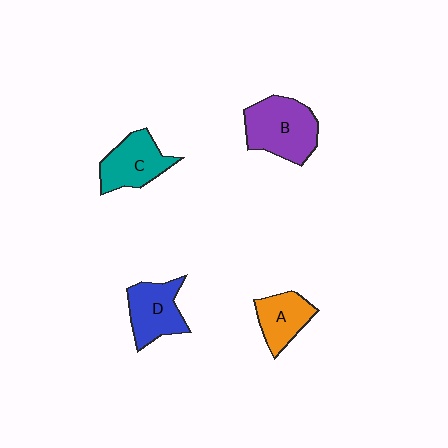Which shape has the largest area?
Shape B (purple).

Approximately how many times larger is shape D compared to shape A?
Approximately 1.2 times.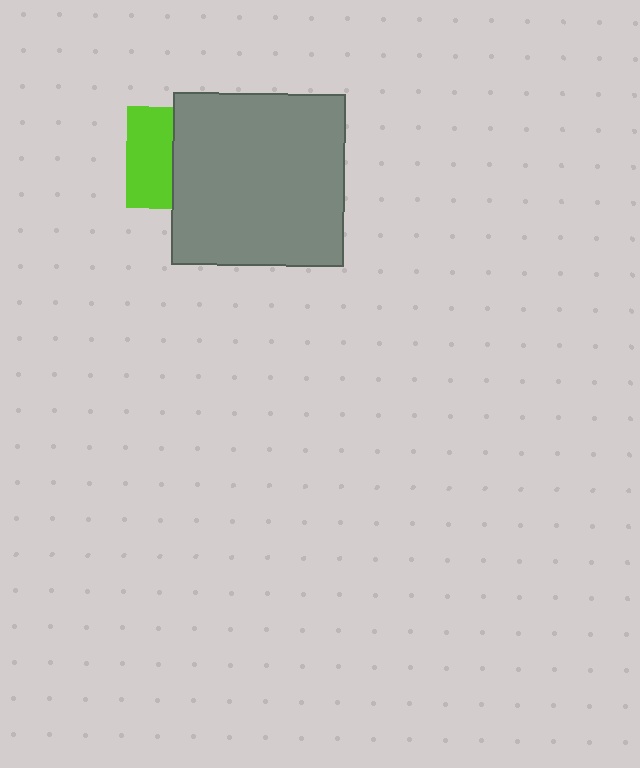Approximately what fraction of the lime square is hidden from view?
Roughly 55% of the lime square is hidden behind the gray square.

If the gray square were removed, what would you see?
You would see the complete lime square.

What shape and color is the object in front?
The object in front is a gray square.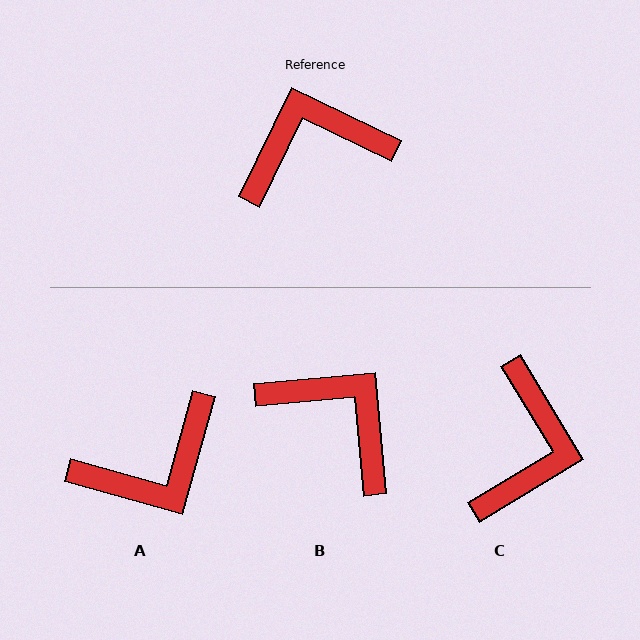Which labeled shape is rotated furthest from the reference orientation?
A, about 170 degrees away.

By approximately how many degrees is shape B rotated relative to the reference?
Approximately 59 degrees clockwise.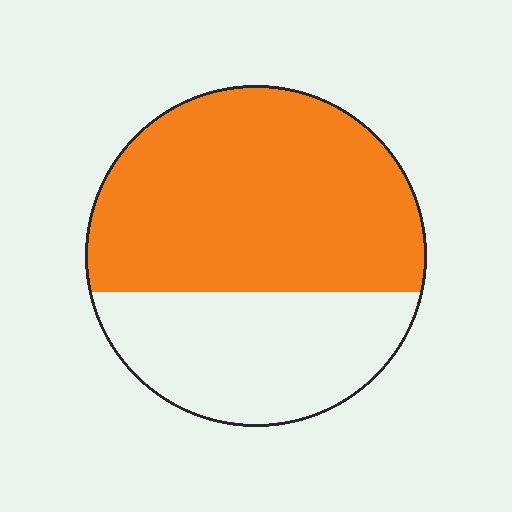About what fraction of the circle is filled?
About five eighths (5/8).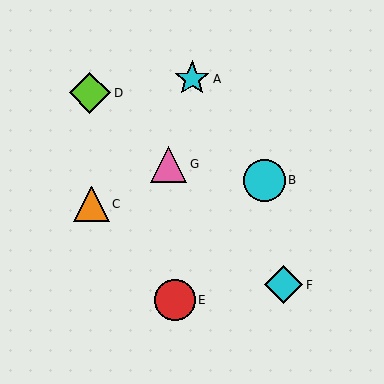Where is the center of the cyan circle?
The center of the cyan circle is at (264, 180).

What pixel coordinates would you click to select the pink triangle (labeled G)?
Click at (169, 164) to select the pink triangle G.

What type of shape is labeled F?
Shape F is a cyan diamond.